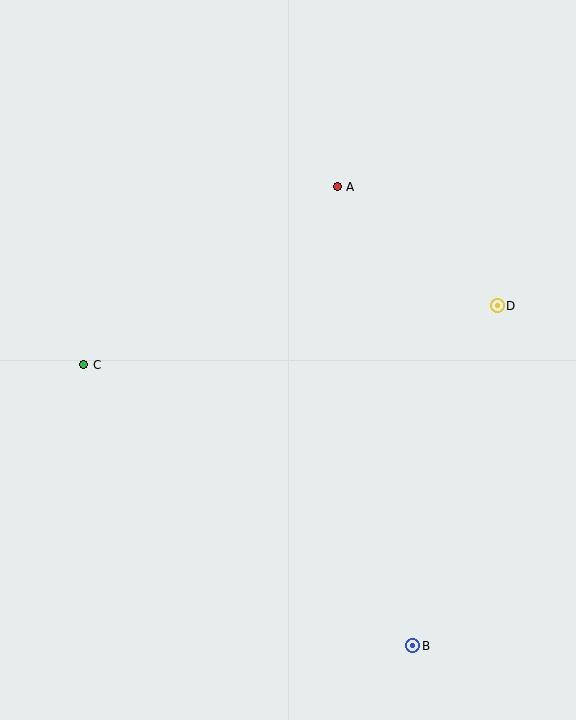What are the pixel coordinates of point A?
Point A is at (337, 187).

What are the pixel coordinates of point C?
Point C is at (84, 365).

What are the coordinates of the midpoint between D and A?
The midpoint between D and A is at (417, 246).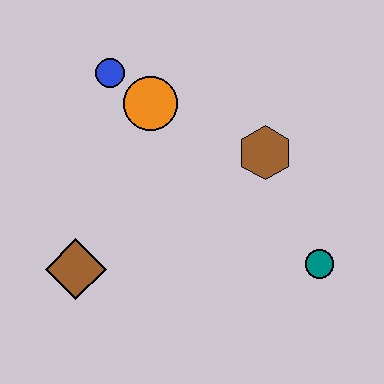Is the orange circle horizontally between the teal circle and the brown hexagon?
No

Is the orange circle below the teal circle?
No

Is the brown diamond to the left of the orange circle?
Yes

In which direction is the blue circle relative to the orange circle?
The blue circle is to the left of the orange circle.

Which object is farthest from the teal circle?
The blue circle is farthest from the teal circle.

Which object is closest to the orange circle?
The blue circle is closest to the orange circle.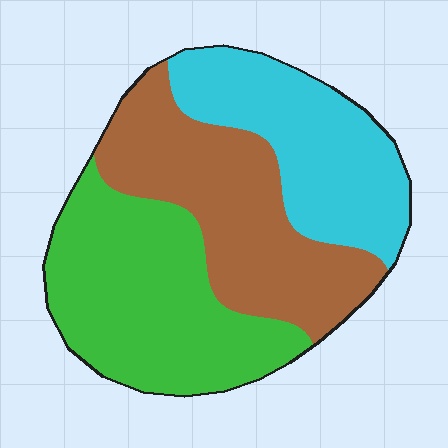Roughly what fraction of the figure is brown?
Brown takes up about one third (1/3) of the figure.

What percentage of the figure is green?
Green covers about 35% of the figure.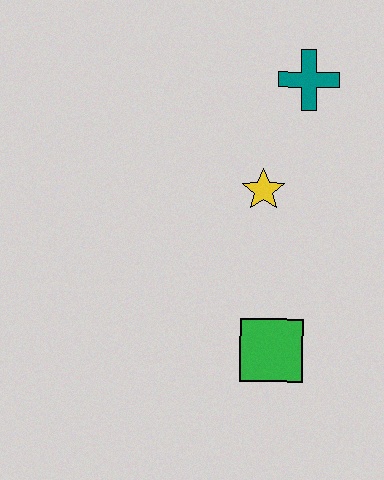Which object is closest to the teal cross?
The yellow star is closest to the teal cross.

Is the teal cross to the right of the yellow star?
Yes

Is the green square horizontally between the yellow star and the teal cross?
Yes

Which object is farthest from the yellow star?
The green square is farthest from the yellow star.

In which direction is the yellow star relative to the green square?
The yellow star is above the green square.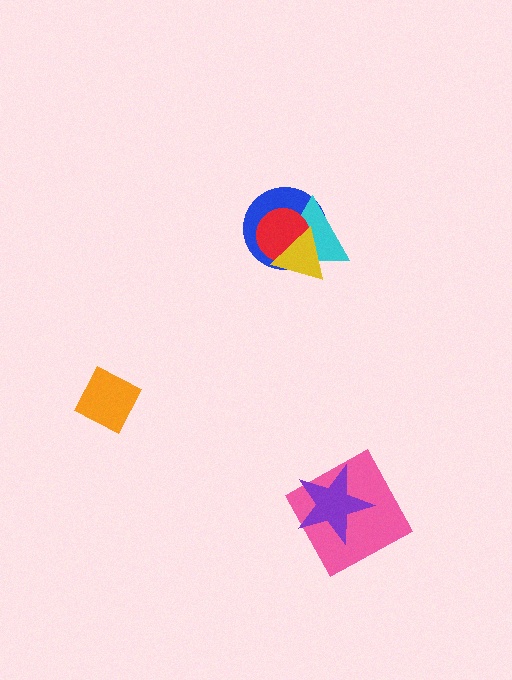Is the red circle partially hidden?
Yes, it is partially covered by another shape.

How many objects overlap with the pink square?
1 object overlaps with the pink square.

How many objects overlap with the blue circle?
3 objects overlap with the blue circle.